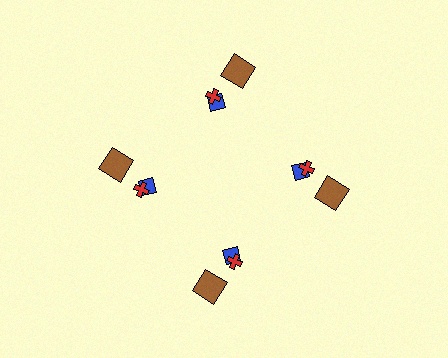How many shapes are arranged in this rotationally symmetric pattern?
There are 12 shapes, arranged in 4 groups of 3.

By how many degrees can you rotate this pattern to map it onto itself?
The pattern maps onto itself every 90 degrees of rotation.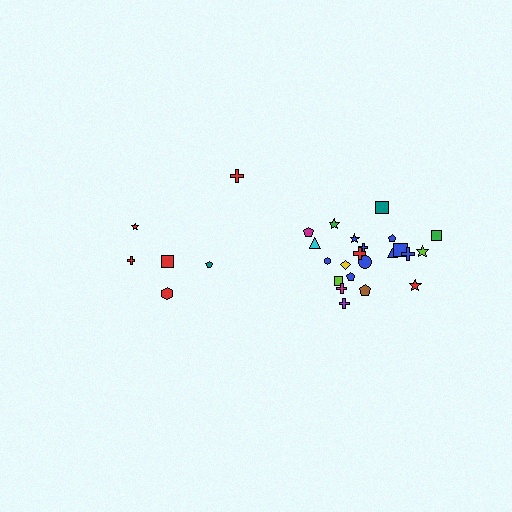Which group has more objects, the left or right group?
The right group.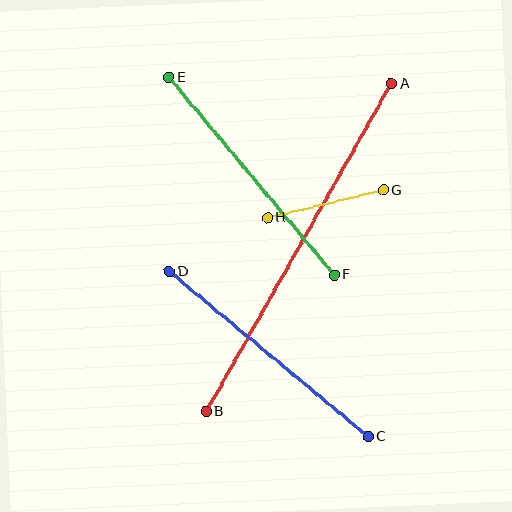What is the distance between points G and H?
The distance is approximately 119 pixels.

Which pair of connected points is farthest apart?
Points A and B are farthest apart.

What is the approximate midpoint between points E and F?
The midpoint is at approximately (252, 176) pixels.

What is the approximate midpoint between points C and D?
The midpoint is at approximately (269, 354) pixels.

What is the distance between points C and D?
The distance is approximately 258 pixels.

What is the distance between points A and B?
The distance is approximately 377 pixels.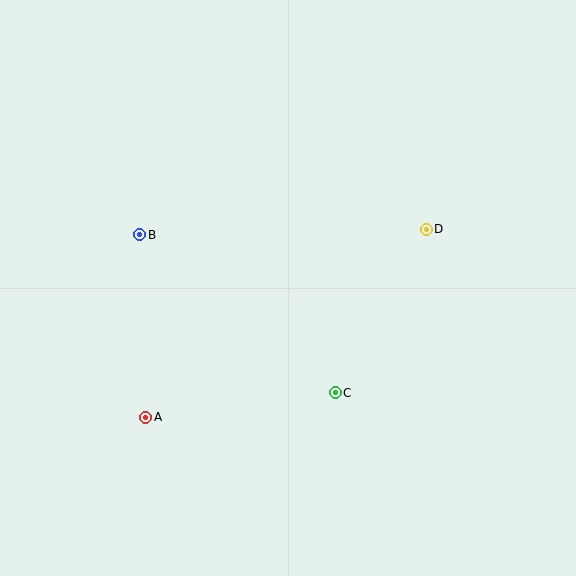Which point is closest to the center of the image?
Point C at (335, 393) is closest to the center.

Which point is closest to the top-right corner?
Point D is closest to the top-right corner.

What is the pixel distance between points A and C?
The distance between A and C is 191 pixels.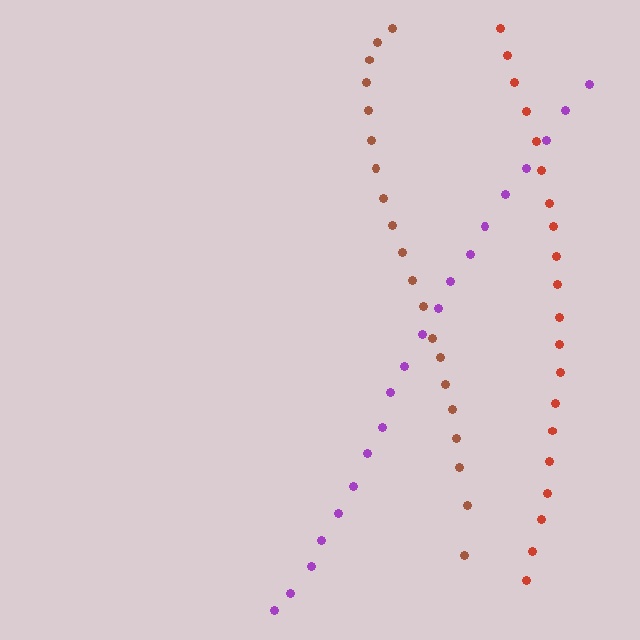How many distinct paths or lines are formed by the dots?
There are 3 distinct paths.